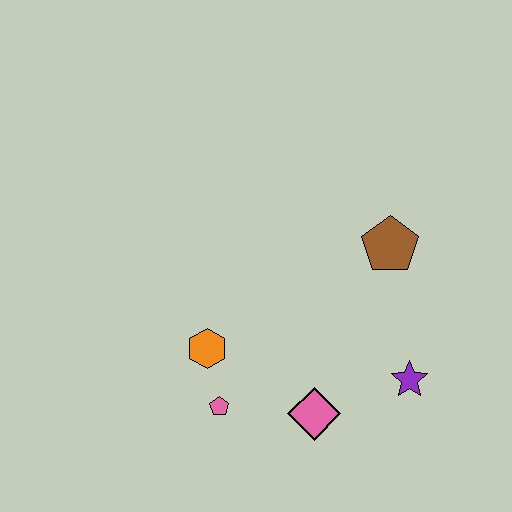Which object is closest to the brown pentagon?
The purple star is closest to the brown pentagon.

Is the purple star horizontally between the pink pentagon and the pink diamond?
No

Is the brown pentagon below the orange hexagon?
No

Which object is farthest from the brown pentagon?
The pink pentagon is farthest from the brown pentagon.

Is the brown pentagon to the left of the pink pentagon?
No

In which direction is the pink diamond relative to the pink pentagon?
The pink diamond is to the right of the pink pentagon.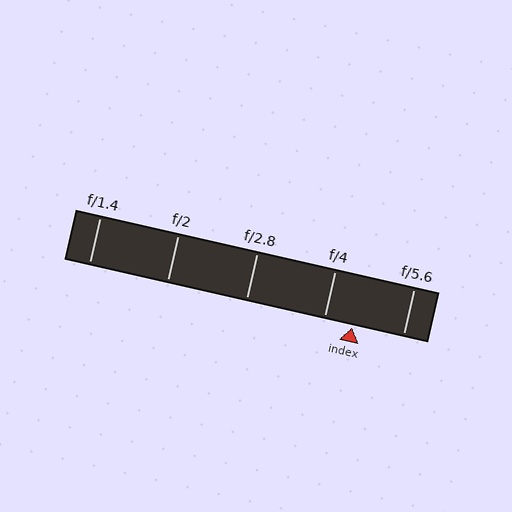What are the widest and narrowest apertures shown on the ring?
The widest aperture shown is f/1.4 and the narrowest is f/5.6.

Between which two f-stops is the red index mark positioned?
The index mark is between f/4 and f/5.6.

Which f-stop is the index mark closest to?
The index mark is closest to f/4.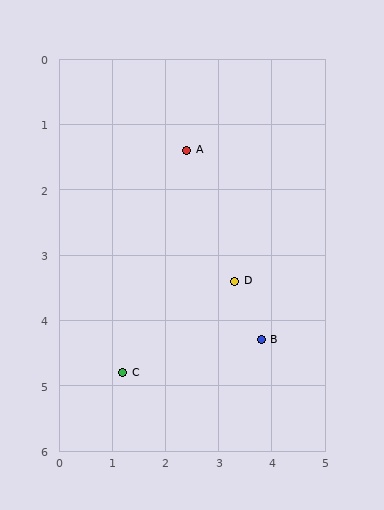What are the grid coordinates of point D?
Point D is at approximately (3.3, 3.4).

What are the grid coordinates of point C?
Point C is at approximately (1.2, 4.8).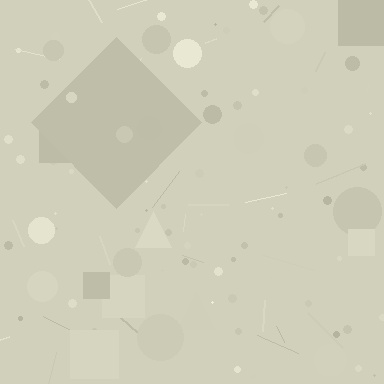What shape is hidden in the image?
A diamond is hidden in the image.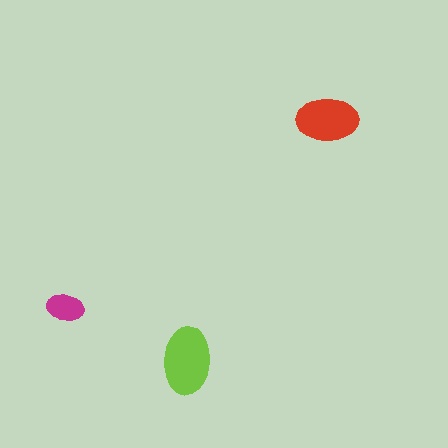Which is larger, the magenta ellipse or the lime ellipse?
The lime one.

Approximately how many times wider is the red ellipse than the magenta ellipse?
About 1.5 times wider.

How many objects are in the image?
There are 3 objects in the image.